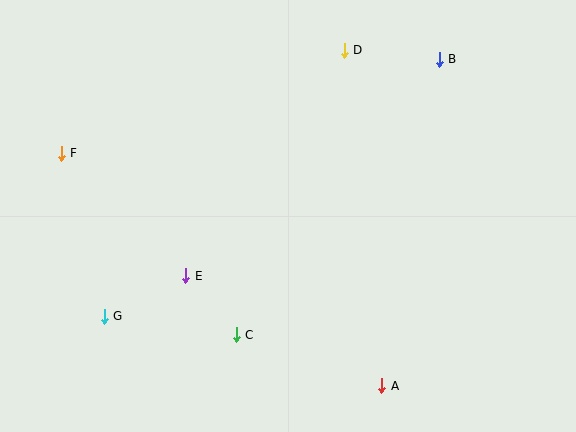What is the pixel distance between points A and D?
The distance between A and D is 338 pixels.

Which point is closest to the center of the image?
Point E at (186, 276) is closest to the center.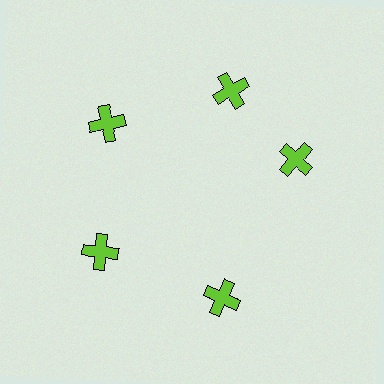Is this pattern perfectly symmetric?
No. The 5 lime crosses are arranged in a ring, but one element near the 3 o'clock position is rotated out of alignment along the ring, breaking the 5-fold rotational symmetry.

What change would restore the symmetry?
The symmetry would be restored by rotating it back into even spacing with its neighbors so that all 5 crosses sit at equal angles and equal distance from the center.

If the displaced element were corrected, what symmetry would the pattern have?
It would have 5-fold rotational symmetry — the pattern would map onto itself every 72 degrees.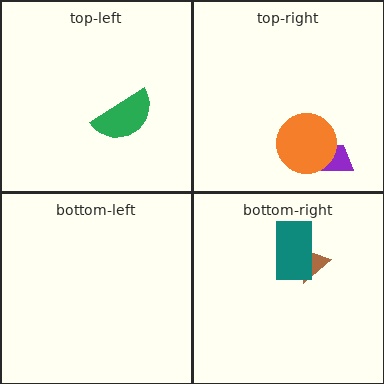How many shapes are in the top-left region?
1.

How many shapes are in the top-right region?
2.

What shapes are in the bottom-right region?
The brown triangle, the teal rectangle.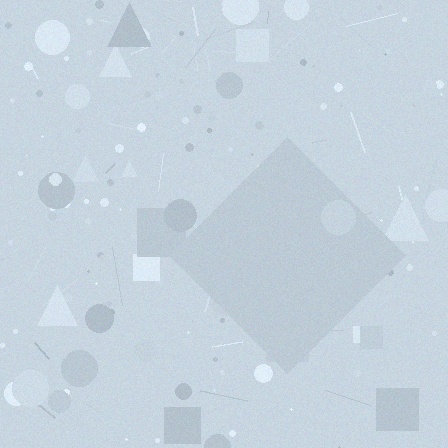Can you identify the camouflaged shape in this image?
The camouflaged shape is a diamond.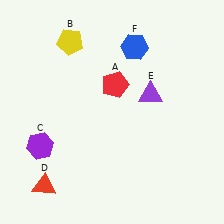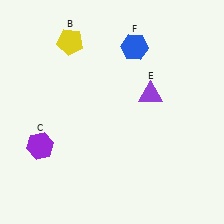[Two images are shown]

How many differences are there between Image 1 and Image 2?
There are 2 differences between the two images.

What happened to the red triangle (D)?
The red triangle (D) was removed in Image 2. It was in the bottom-left area of Image 1.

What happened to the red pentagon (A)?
The red pentagon (A) was removed in Image 2. It was in the top-right area of Image 1.